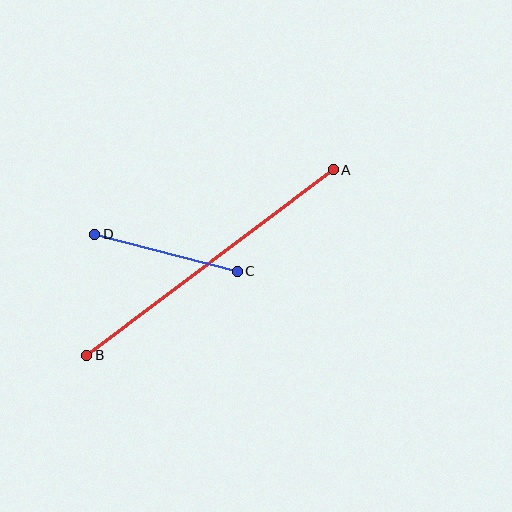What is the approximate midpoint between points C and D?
The midpoint is at approximately (166, 253) pixels.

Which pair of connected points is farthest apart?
Points A and B are farthest apart.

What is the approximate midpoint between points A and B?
The midpoint is at approximately (210, 263) pixels.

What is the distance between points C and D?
The distance is approximately 147 pixels.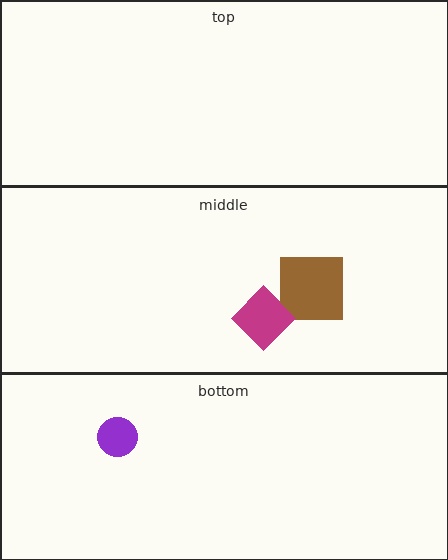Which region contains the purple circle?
The bottom region.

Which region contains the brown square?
The middle region.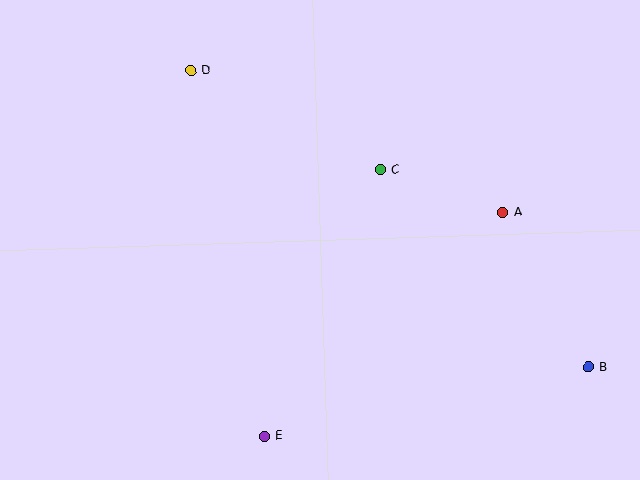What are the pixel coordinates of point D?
Point D is at (190, 70).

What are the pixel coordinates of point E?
Point E is at (265, 436).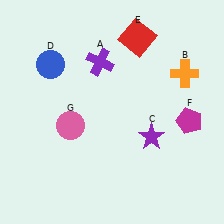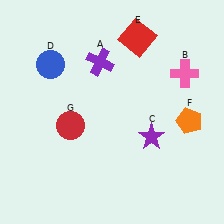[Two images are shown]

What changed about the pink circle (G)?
In Image 1, G is pink. In Image 2, it changed to red.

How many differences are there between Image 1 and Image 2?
There are 3 differences between the two images.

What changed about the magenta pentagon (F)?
In Image 1, F is magenta. In Image 2, it changed to orange.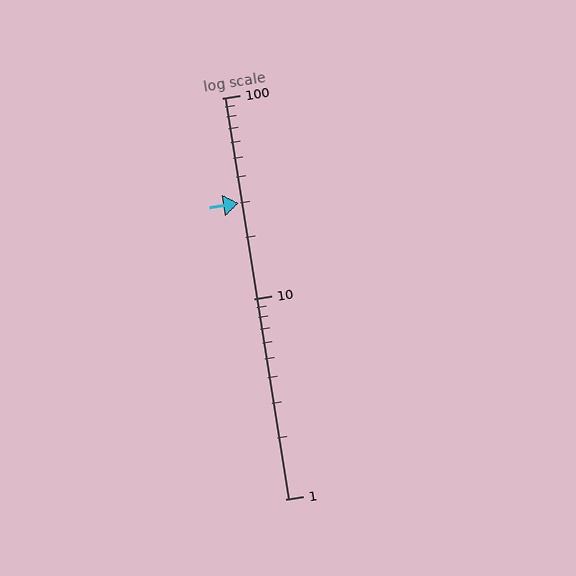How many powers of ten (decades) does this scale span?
The scale spans 2 decades, from 1 to 100.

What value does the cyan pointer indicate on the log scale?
The pointer indicates approximately 30.